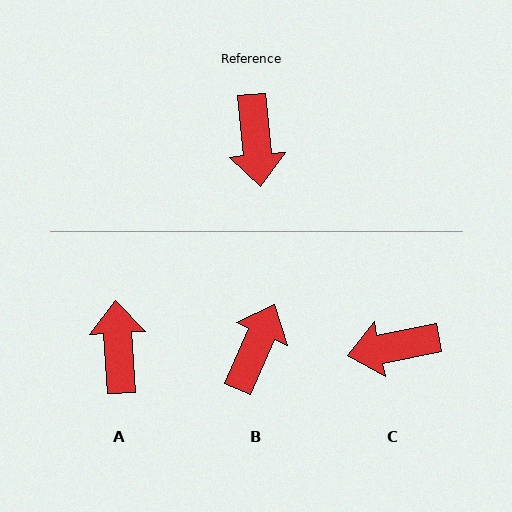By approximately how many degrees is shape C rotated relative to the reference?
Approximately 84 degrees clockwise.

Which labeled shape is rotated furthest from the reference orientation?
A, about 178 degrees away.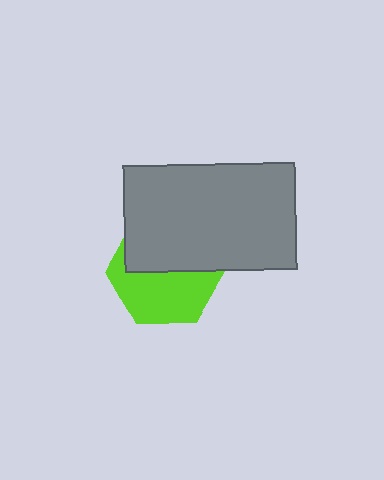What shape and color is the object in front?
The object in front is a gray rectangle.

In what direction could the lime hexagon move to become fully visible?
The lime hexagon could move down. That would shift it out from behind the gray rectangle entirely.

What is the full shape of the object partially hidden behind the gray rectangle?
The partially hidden object is a lime hexagon.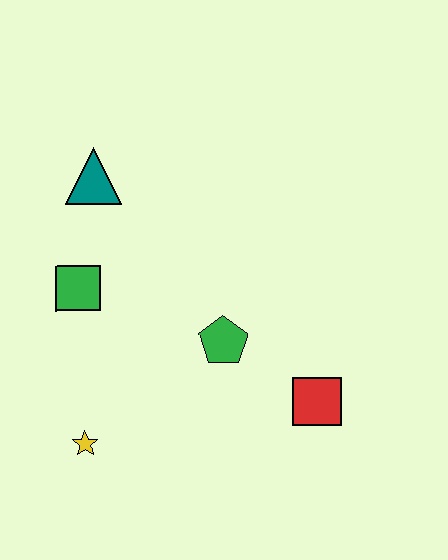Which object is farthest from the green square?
The red square is farthest from the green square.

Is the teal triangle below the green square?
No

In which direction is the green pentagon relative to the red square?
The green pentagon is to the left of the red square.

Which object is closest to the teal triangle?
The green square is closest to the teal triangle.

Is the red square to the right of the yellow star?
Yes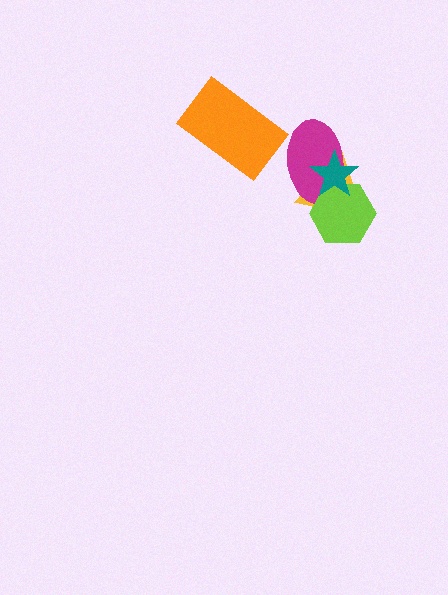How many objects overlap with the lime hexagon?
3 objects overlap with the lime hexagon.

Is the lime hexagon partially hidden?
Yes, it is partially covered by another shape.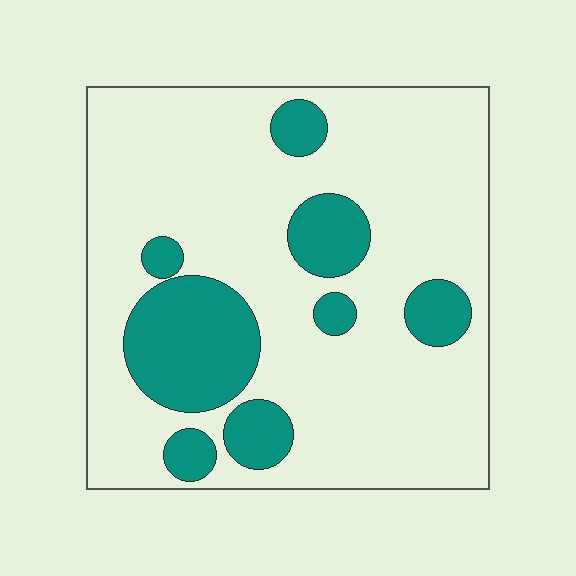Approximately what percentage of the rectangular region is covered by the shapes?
Approximately 20%.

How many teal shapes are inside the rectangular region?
8.